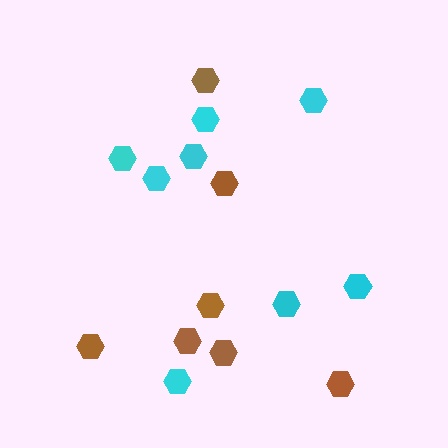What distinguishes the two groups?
There are 2 groups: one group of brown hexagons (7) and one group of cyan hexagons (8).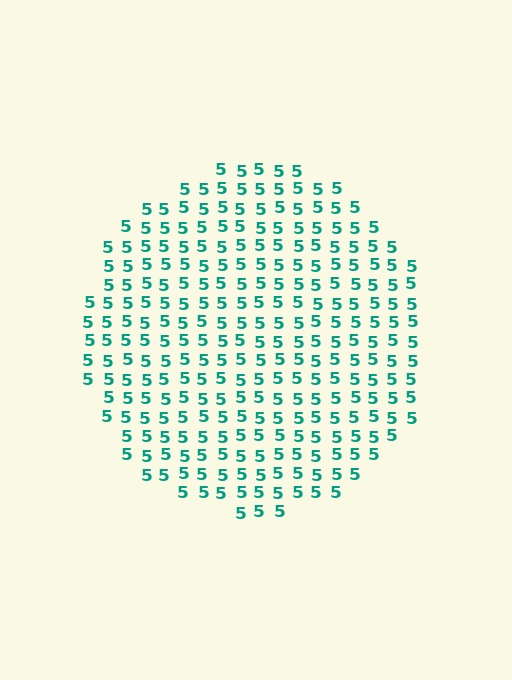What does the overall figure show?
The overall figure shows a circle.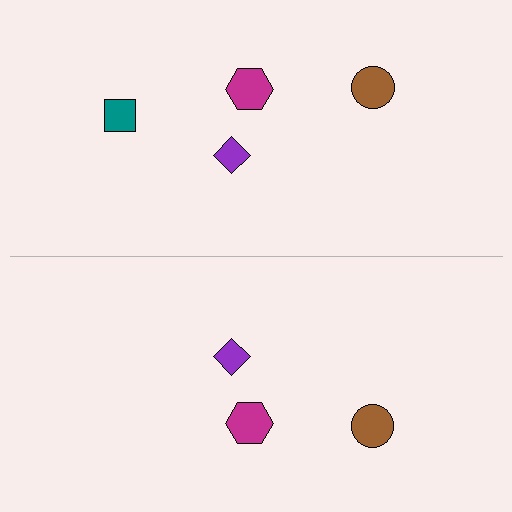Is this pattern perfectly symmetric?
No, the pattern is not perfectly symmetric. A teal square is missing from the bottom side.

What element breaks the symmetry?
A teal square is missing from the bottom side.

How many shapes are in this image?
There are 7 shapes in this image.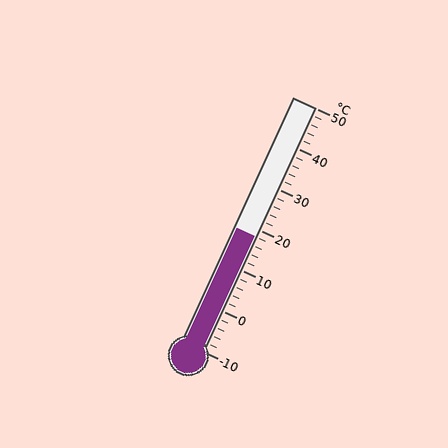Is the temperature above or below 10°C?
The temperature is above 10°C.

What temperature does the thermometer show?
The thermometer shows approximately 18°C.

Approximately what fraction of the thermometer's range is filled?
The thermometer is filled to approximately 45% of its range.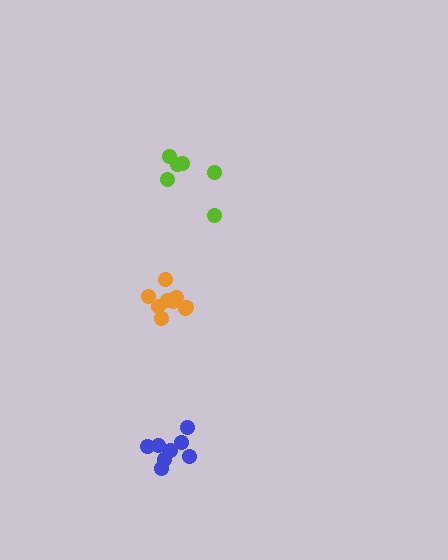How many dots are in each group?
Group 1: 10 dots, Group 2: 8 dots, Group 3: 6 dots (24 total).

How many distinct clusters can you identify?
There are 3 distinct clusters.